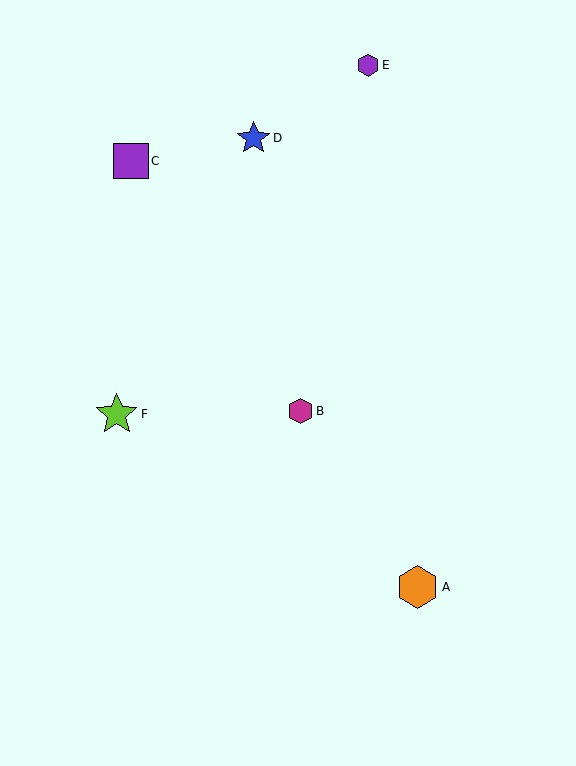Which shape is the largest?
The orange hexagon (labeled A) is the largest.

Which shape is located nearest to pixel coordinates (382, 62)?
The purple hexagon (labeled E) at (368, 65) is nearest to that location.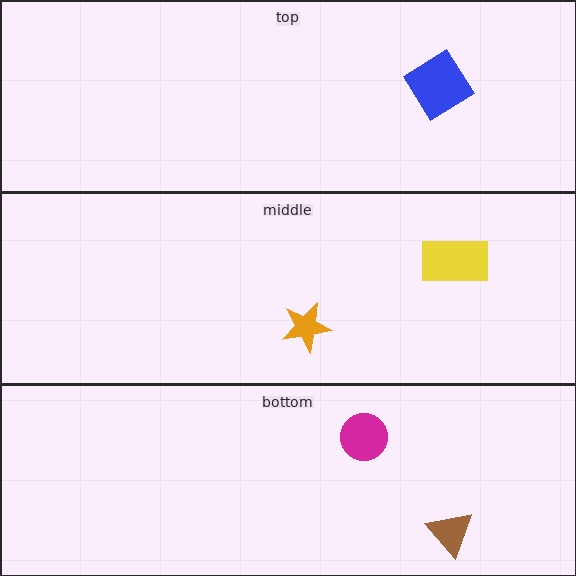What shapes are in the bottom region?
The magenta circle, the brown triangle.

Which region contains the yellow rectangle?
The middle region.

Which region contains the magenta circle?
The bottom region.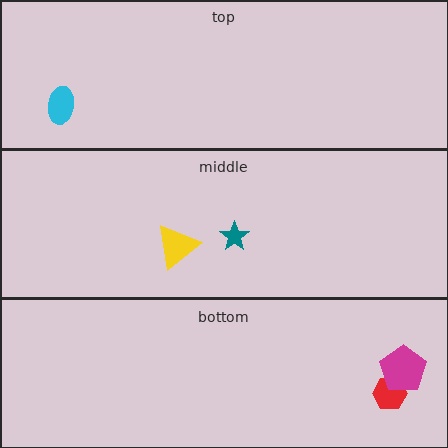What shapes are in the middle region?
The yellow triangle, the teal star.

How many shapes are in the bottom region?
2.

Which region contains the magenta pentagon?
The bottom region.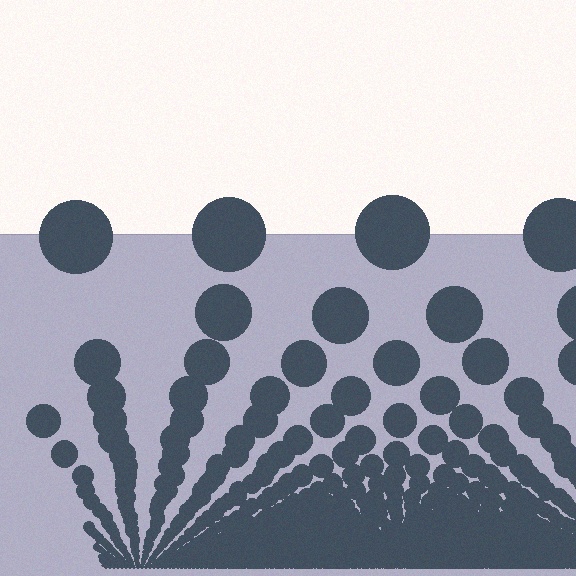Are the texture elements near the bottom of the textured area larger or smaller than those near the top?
Smaller. The gradient is inverted — elements near the bottom are smaller and denser.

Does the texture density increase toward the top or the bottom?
Density increases toward the bottom.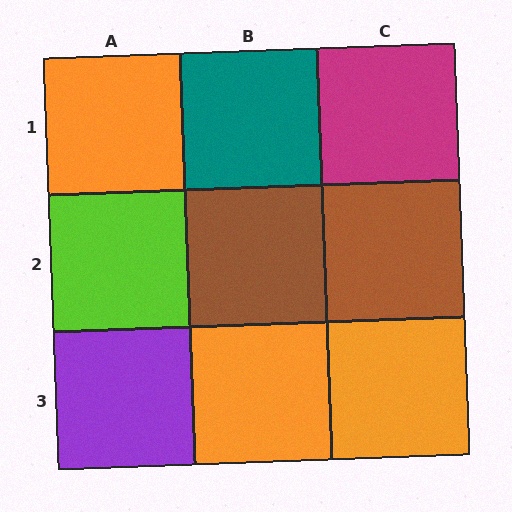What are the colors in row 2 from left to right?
Lime, brown, brown.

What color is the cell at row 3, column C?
Orange.